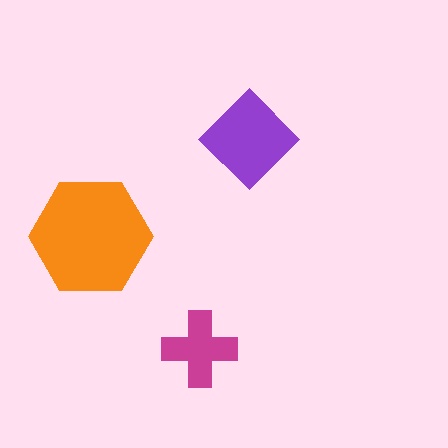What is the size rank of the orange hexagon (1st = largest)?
1st.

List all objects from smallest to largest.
The magenta cross, the purple diamond, the orange hexagon.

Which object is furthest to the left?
The orange hexagon is leftmost.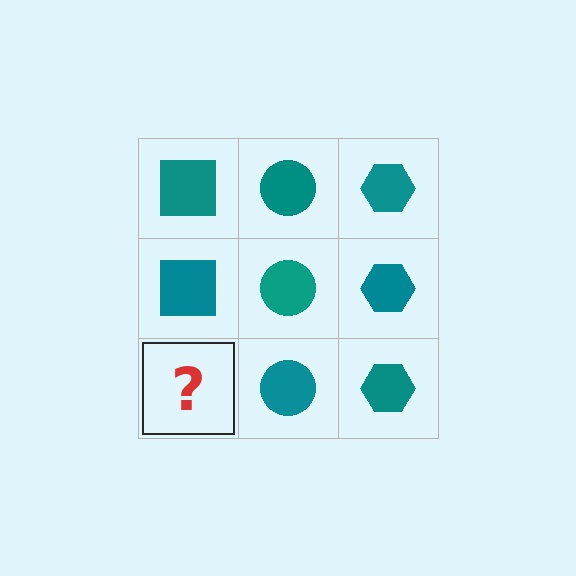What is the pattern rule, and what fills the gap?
The rule is that each column has a consistent shape. The gap should be filled with a teal square.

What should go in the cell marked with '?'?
The missing cell should contain a teal square.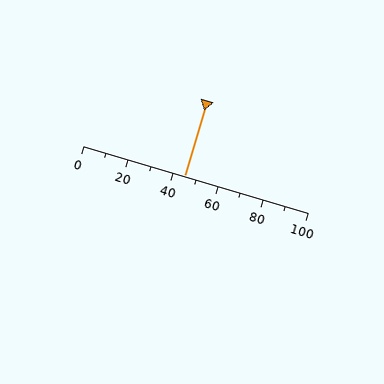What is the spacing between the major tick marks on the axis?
The major ticks are spaced 20 apart.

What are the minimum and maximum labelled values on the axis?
The axis runs from 0 to 100.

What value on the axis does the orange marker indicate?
The marker indicates approximately 45.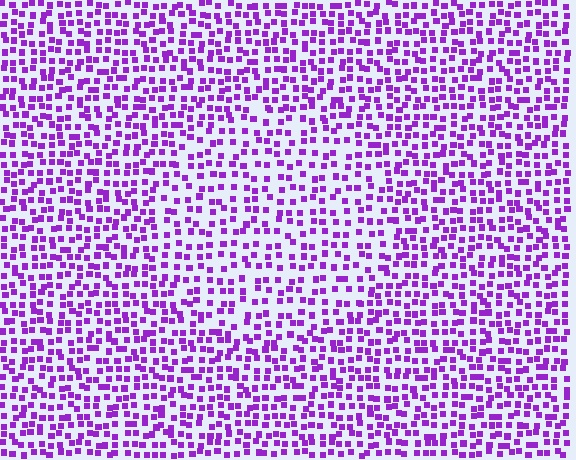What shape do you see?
I see a circle.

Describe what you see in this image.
The image contains small purple elements arranged at two different densities. A circle-shaped region is visible where the elements are less densely packed than the surrounding area.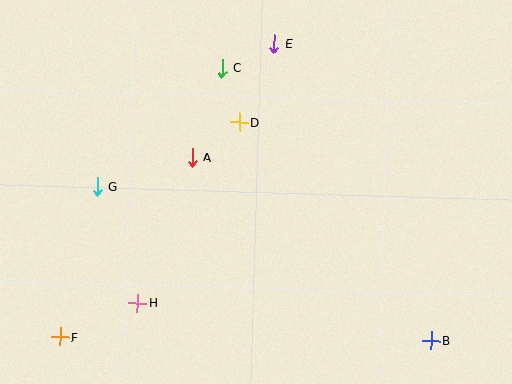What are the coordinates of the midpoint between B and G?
The midpoint between B and G is at (264, 264).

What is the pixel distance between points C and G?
The distance between C and G is 172 pixels.